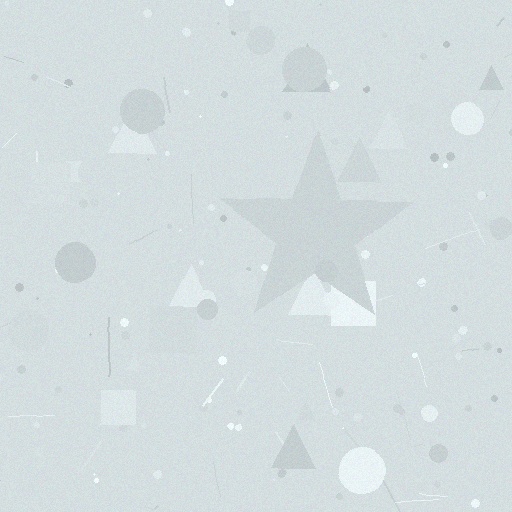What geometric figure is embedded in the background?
A star is embedded in the background.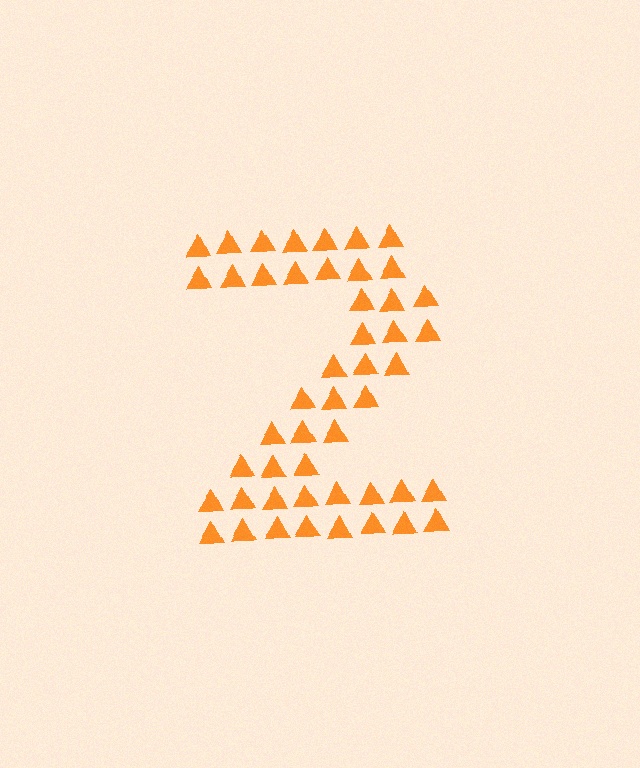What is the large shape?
The large shape is the digit 2.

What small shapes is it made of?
It is made of small triangles.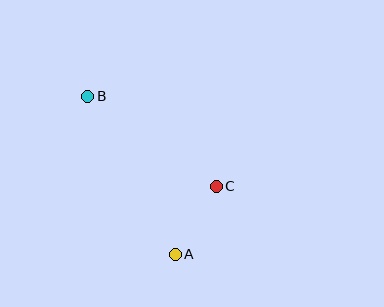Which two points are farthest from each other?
Points A and B are farthest from each other.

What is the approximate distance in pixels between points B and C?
The distance between B and C is approximately 157 pixels.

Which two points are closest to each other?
Points A and C are closest to each other.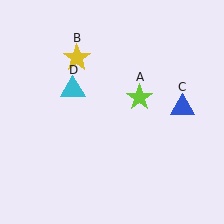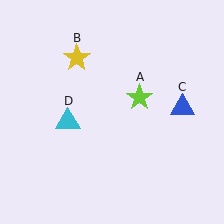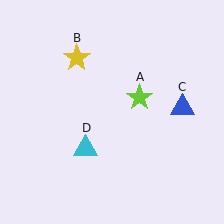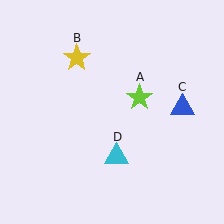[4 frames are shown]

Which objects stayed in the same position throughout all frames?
Lime star (object A) and yellow star (object B) and blue triangle (object C) remained stationary.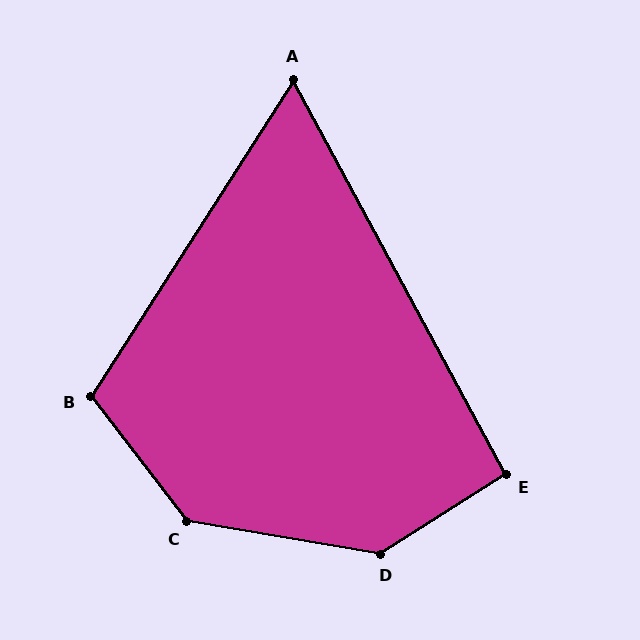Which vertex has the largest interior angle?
D, at approximately 138 degrees.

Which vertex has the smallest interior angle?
A, at approximately 61 degrees.